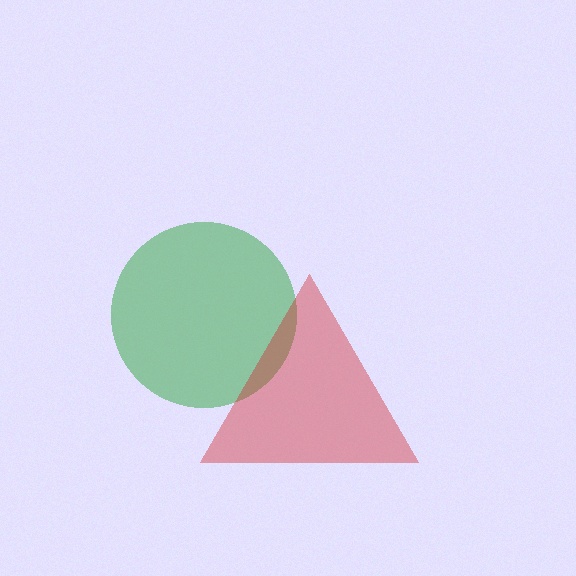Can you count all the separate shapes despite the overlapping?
Yes, there are 2 separate shapes.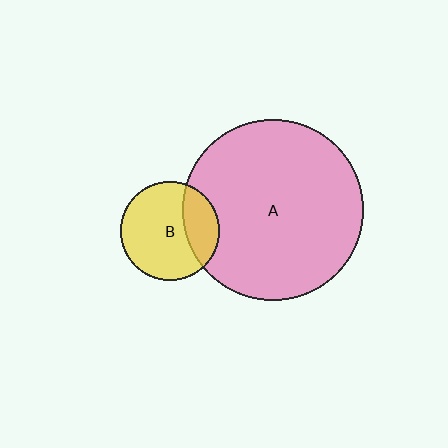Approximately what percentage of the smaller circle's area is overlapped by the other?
Approximately 30%.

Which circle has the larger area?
Circle A (pink).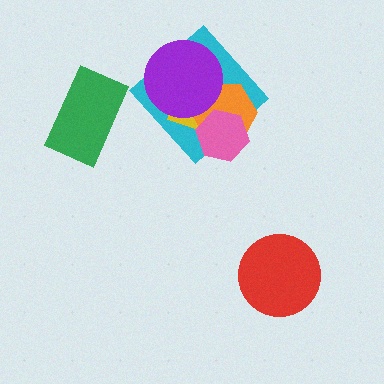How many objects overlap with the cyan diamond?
4 objects overlap with the cyan diamond.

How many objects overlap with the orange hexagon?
4 objects overlap with the orange hexagon.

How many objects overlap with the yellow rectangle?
4 objects overlap with the yellow rectangle.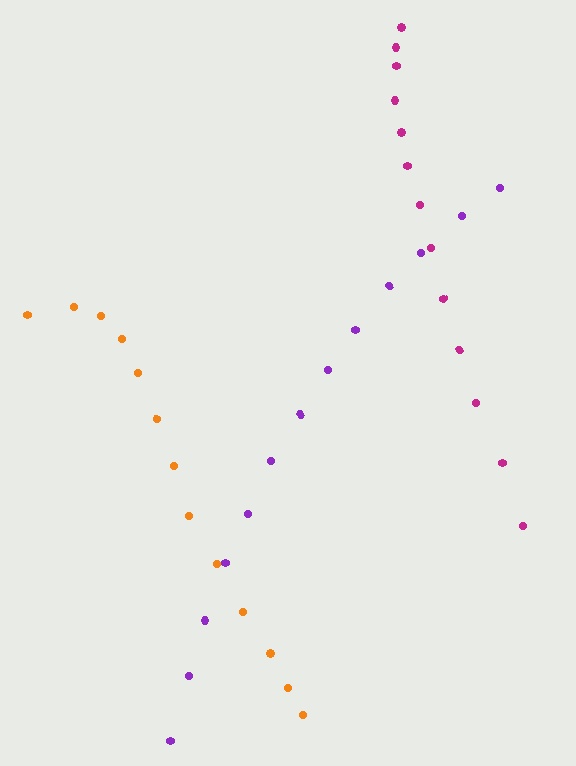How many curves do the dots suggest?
There are 3 distinct paths.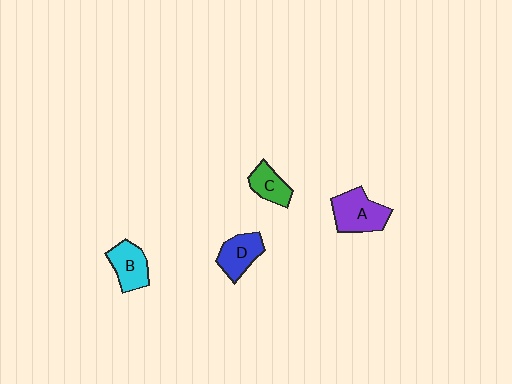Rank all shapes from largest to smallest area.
From largest to smallest: A (purple), B (cyan), D (blue), C (green).